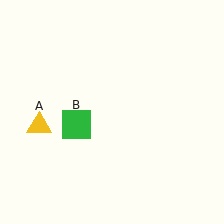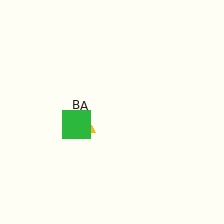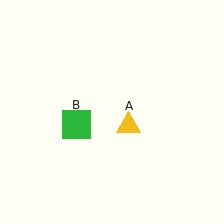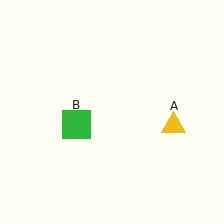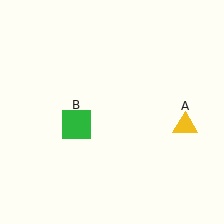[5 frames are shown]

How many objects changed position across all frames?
1 object changed position: yellow triangle (object A).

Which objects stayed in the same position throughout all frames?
Green square (object B) remained stationary.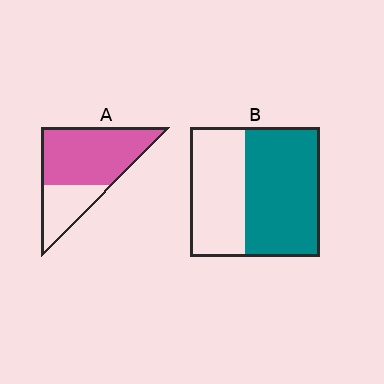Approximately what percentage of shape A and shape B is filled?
A is approximately 70% and B is approximately 60%.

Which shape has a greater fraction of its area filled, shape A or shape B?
Shape A.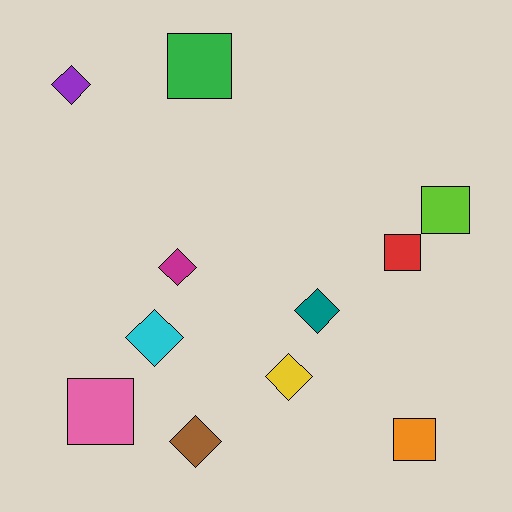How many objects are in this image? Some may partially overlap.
There are 11 objects.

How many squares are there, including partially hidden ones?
There are 5 squares.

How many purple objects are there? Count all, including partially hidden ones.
There is 1 purple object.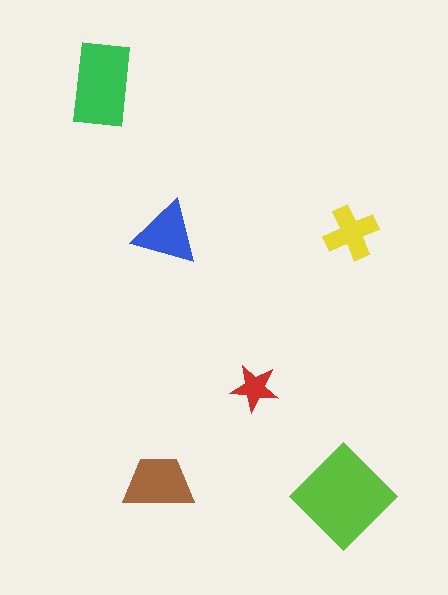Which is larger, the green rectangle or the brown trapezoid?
The green rectangle.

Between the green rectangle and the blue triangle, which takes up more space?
The green rectangle.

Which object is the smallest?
The red star.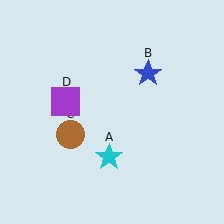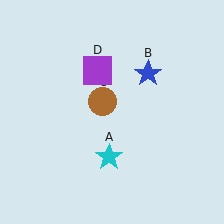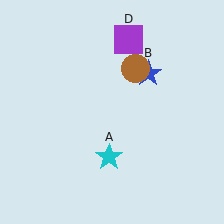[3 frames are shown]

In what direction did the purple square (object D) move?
The purple square (object D) moved up and to the right.